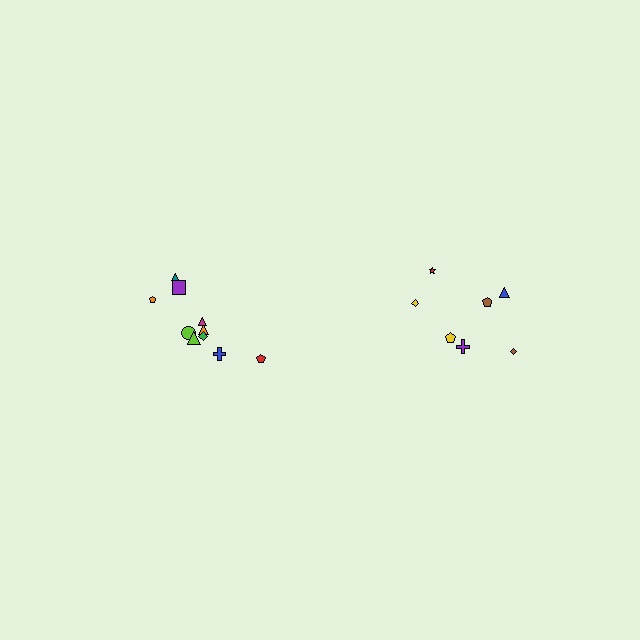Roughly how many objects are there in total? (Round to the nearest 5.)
Roughly 15 objects in total.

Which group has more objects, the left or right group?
The left group.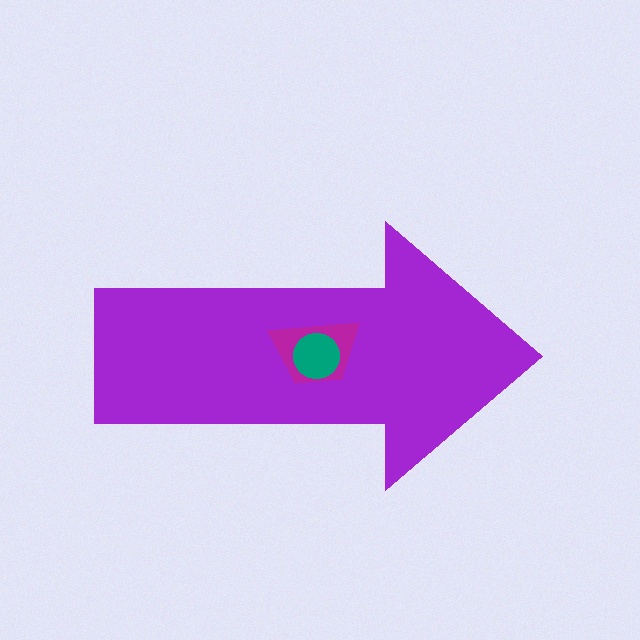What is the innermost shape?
The teal circle.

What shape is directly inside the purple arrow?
The magenta trapezoid.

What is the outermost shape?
The purple arrow.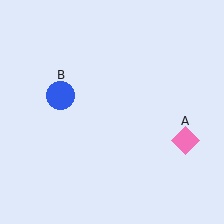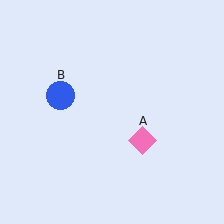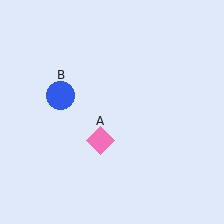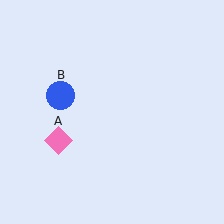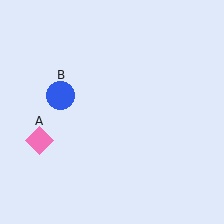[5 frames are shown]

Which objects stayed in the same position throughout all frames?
Blue circle (object B) remained stationary.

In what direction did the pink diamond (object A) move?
The pink diamond (object A) moved left.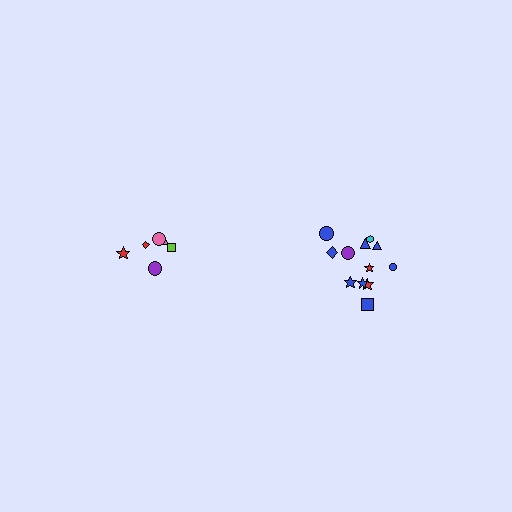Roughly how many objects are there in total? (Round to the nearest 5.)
Roughly 20 objects in total.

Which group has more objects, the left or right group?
The right group.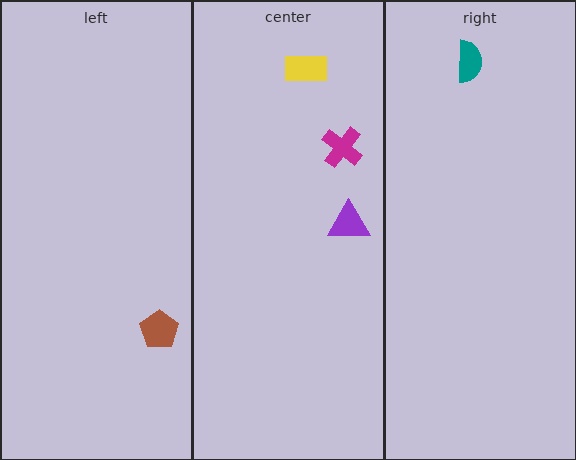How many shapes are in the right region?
1.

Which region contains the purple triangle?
The center region.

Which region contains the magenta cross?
The center region.